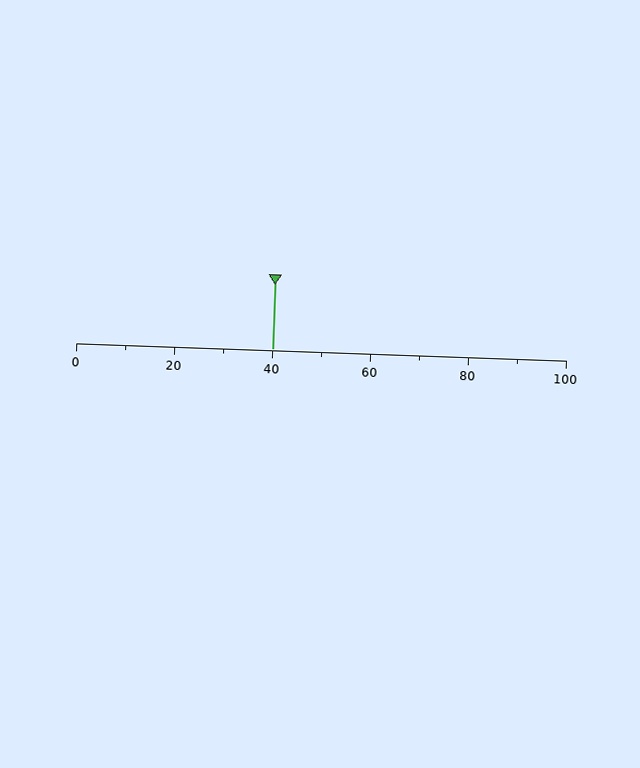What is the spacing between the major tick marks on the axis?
The major ticks are spaced 20 apart.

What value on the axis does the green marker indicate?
The marker indicates approximately 40.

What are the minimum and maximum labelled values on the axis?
The axis runs from 0 to 100.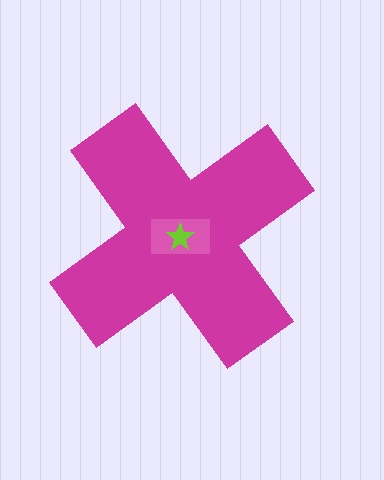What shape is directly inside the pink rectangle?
The lime star.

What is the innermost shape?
The lime star.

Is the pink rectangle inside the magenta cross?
Yes.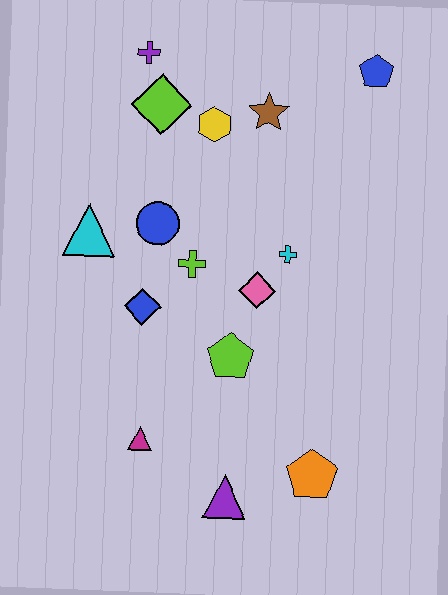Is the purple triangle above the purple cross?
No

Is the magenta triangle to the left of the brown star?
Yes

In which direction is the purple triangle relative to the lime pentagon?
The purple triangle is below the lime pentagon.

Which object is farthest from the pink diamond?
The purple cross is farthest from the pink diamond.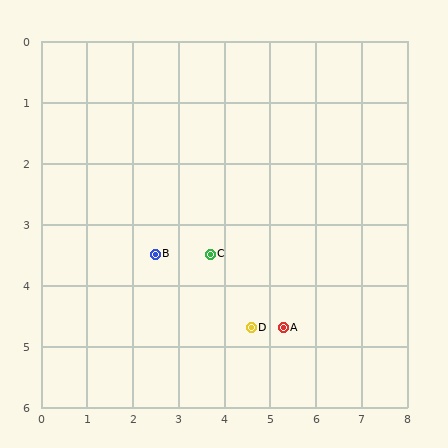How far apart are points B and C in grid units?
Points B and C are about 1.2 grid units apart.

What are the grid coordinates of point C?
Point C is at approximately (3.7, 3.5).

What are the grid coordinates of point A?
Point A is at approximately (5.3, 4.7).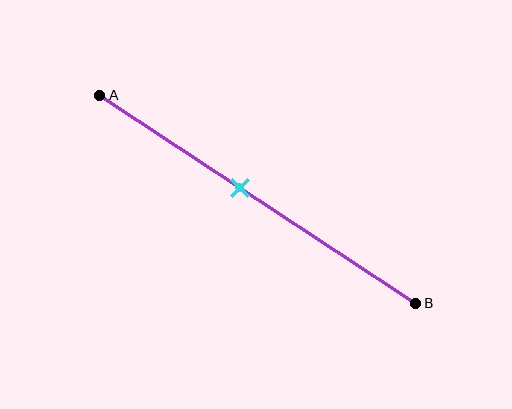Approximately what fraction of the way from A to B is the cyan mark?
The cyan mark is approximately 45% of the way from A to B.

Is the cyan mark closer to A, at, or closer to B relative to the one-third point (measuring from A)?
The cyan mark is closer to point B than the one-third point of segment AB.